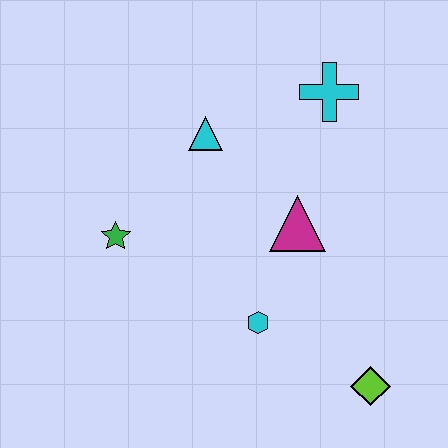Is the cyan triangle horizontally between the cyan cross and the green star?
Yes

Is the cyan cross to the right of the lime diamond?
No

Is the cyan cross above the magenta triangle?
Yes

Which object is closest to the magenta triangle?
The cyan hexagon is closest to the magenta triangle.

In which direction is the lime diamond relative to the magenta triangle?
The lime diamond is below the magenta triangle.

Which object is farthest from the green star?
The lime diamond is farthest from the green star.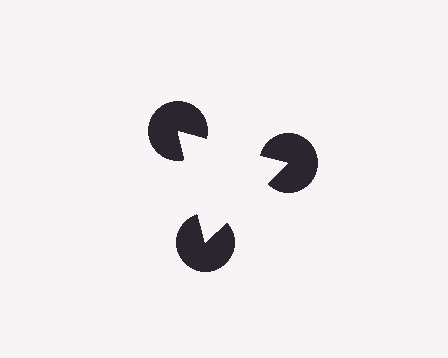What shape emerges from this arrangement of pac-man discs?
An illusory triangle — its edges are inferred from the aligned wedge cuts in the pac-man discs, not physically drawn.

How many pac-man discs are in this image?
There are 3 — one at each vertex of the illusory triangle.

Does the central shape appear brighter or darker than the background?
It typically appears slightly brighter than the background, even though no actual brightness change is drawn.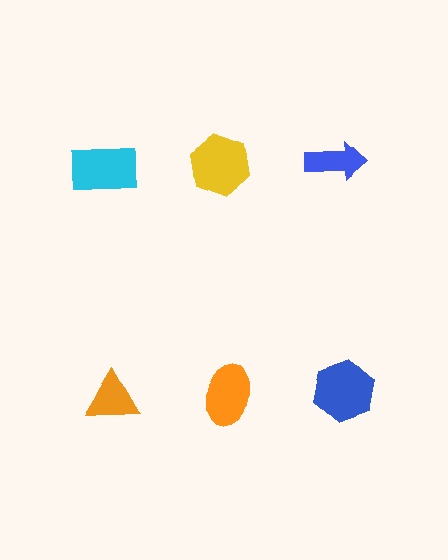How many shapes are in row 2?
3 shapes.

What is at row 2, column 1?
An orange triangle.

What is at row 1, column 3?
A blue arrow.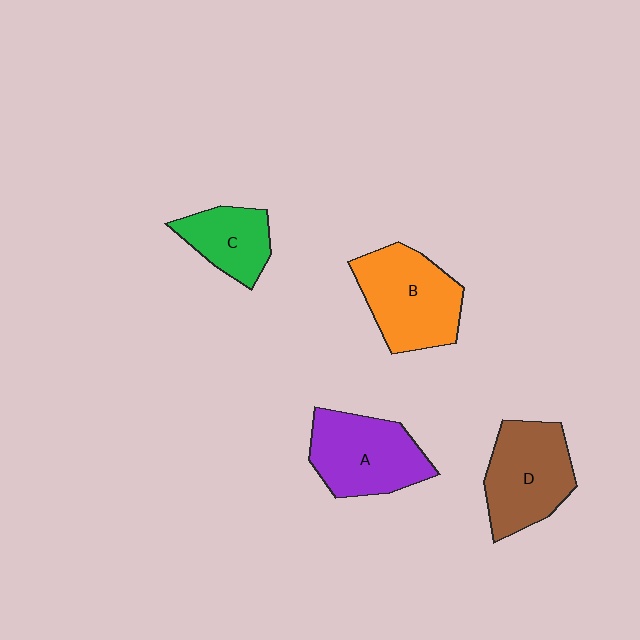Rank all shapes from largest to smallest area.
From largest to smallest: B (orange), A (purple), D (brown), C (green).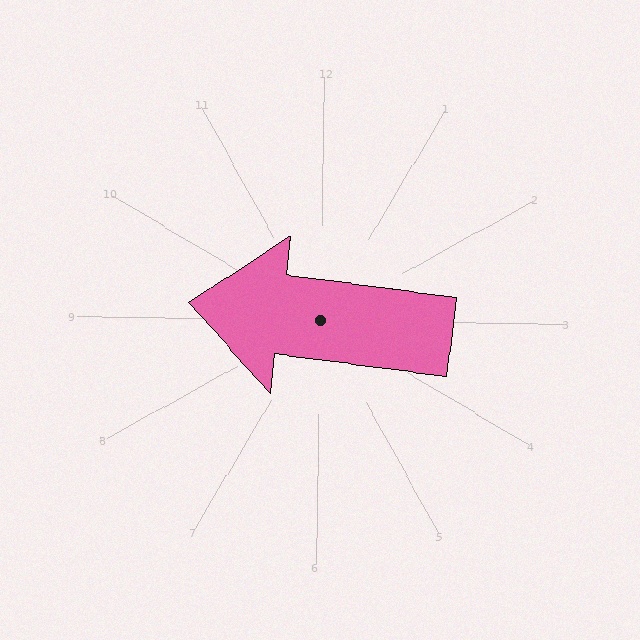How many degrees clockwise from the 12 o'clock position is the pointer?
Approximately 277 degrees.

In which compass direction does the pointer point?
West.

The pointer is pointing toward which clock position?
Roughly 9 o'clock.